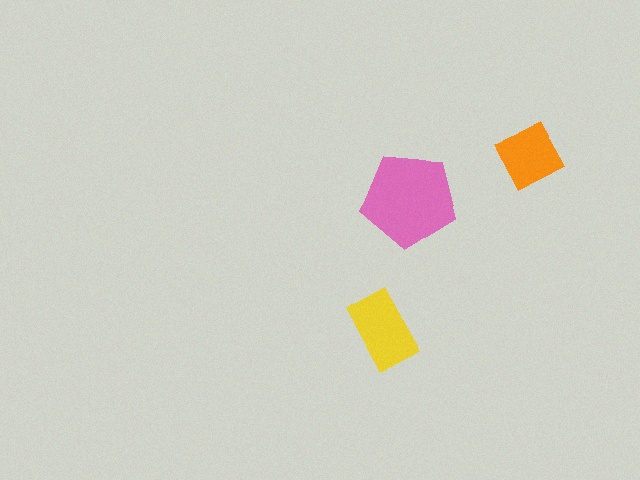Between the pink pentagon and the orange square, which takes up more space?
The pink pentagon.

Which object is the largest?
The pink pentagon.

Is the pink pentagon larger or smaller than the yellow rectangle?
Larger.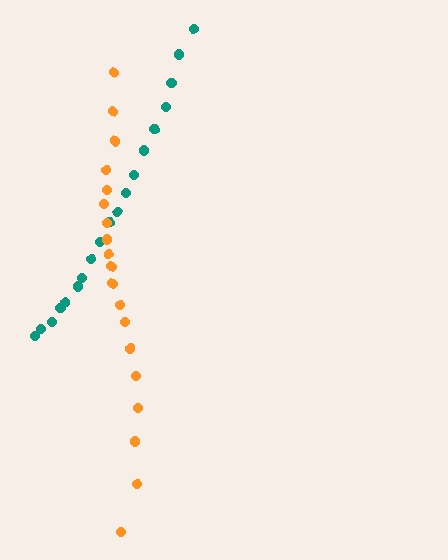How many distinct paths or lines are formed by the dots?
There are 2 distinct paths.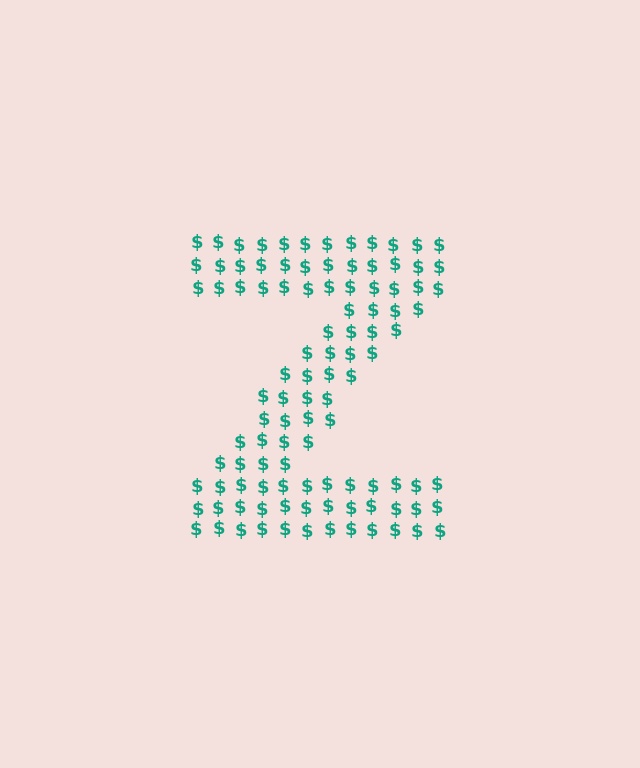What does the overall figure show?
The overall figure shows the letter Z.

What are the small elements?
The small elements are dollar signs.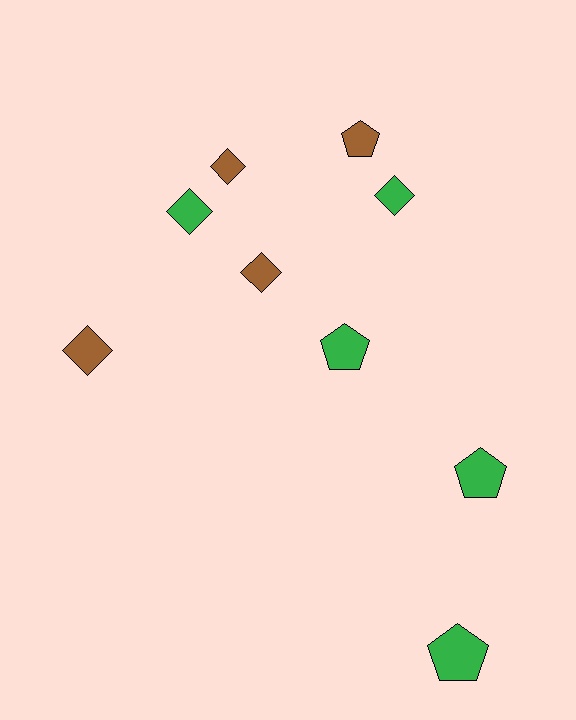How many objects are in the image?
There are 9 objects.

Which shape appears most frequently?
Diamond, with 5 objects.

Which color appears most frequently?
Green, with 5 objects.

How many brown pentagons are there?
There is 1 brown pentagon.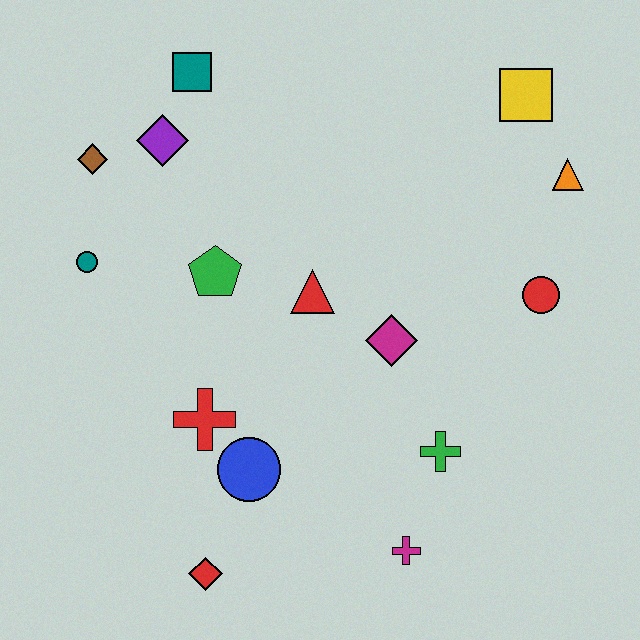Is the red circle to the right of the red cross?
Yes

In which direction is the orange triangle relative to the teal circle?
The orange triangle is to the right of the teal circle.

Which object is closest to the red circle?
The orange triangle is closest to the red circle.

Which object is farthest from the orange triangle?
The red diamond is farthest from the orange triangle.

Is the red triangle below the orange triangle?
Yes